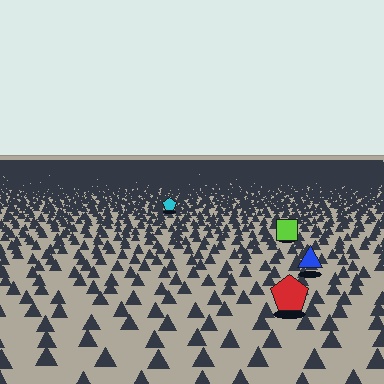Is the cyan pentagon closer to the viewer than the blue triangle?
No. The blue triangle is closer — you can tell from the texture gradient: the ground texture is coarser near it.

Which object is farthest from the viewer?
The cyan pentagon is farthest from the viewer. It appears smaller and the ground texture around it is denser.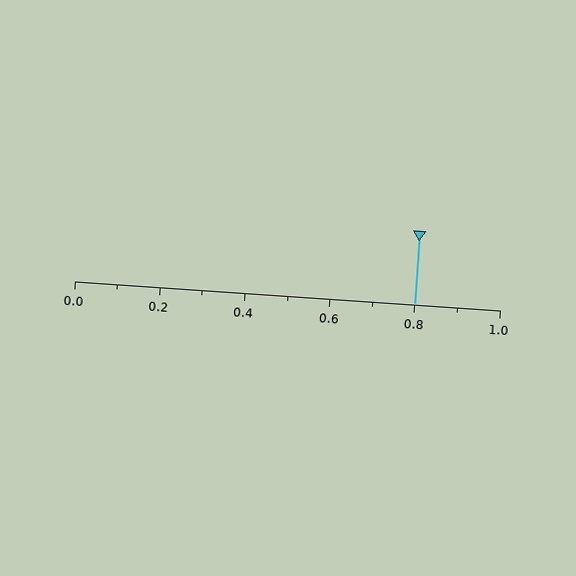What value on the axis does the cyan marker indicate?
The marker indicates approximately 0.8.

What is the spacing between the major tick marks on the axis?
The major ticks are spaced 0.2 apart.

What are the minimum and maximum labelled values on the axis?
The axis runs from 0.0 to 1.0.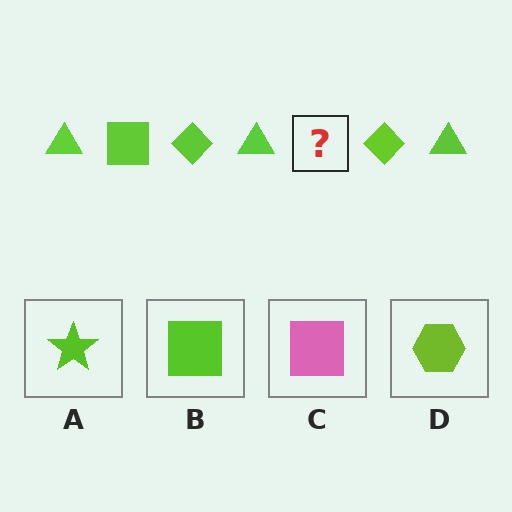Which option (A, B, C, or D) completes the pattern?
B.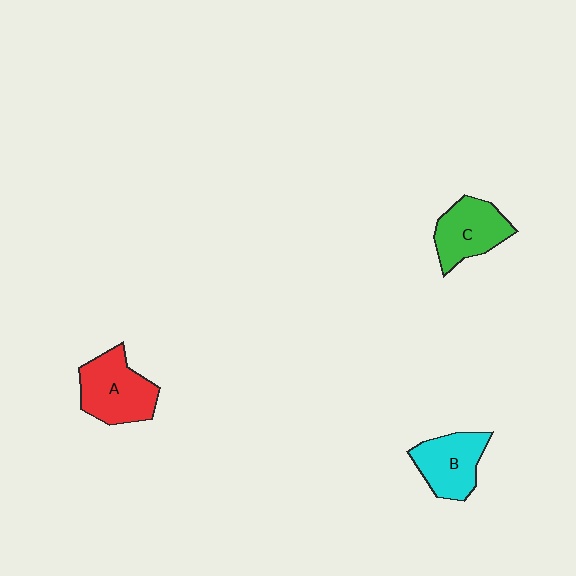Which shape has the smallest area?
Shape B (cyan).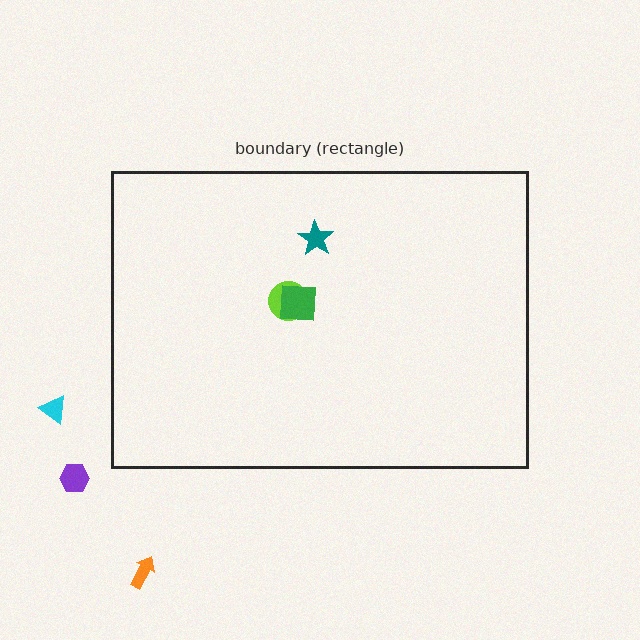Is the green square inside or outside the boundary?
Inside.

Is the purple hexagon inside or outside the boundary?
Outside.